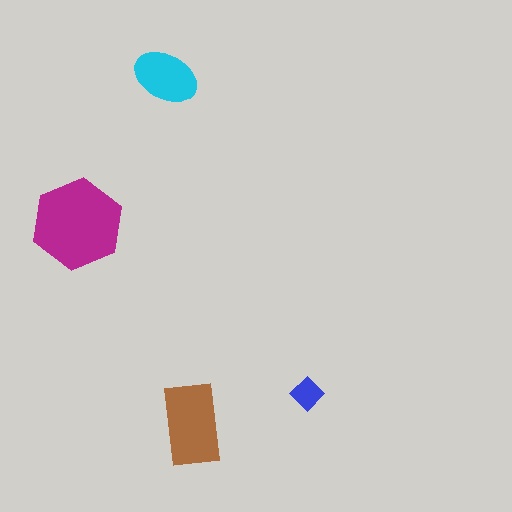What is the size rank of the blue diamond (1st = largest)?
4th.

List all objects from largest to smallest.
The magenta hexagon, the brown rectangle, the cyan ellipse, the blue diamond.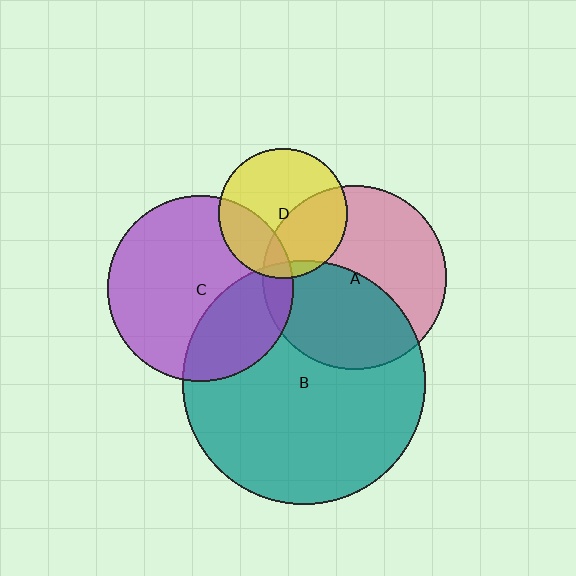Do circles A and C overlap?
Yes.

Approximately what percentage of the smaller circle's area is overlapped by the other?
Approximately 10%.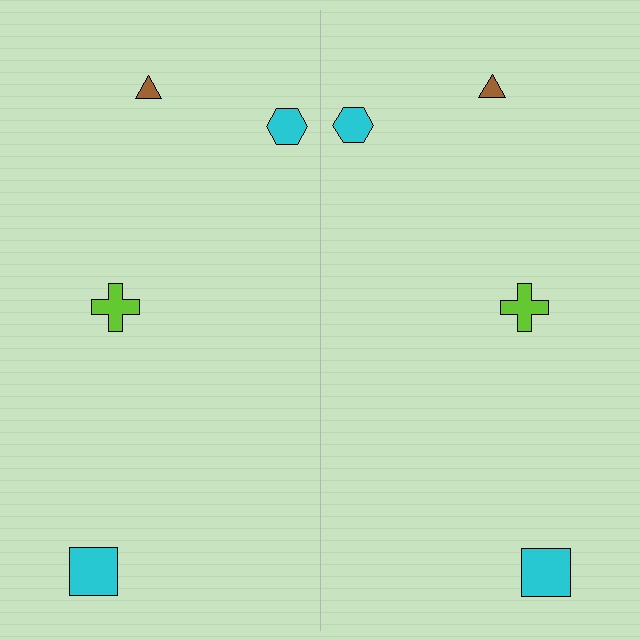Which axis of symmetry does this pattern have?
The pattern has a vertical axis of symmetry running through the center of the image.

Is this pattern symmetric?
Yes, this pattern has bilateral (reflection) symmetry.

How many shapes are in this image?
There are 8 shapes in this image.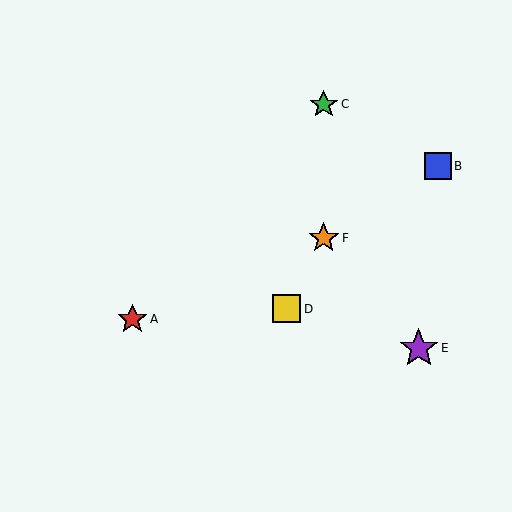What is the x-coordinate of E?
Object E is at x≈419.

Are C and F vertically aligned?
Yes, both are at x≈324.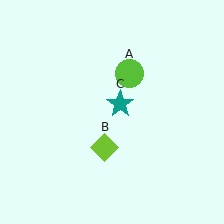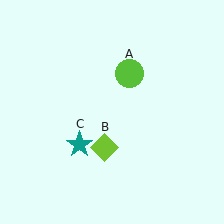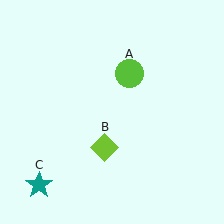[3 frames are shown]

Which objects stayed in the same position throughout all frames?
Lime circle (object A) and lime diamond (object B) remained stationary.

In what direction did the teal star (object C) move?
The teal star (object C) moved down and to the left.